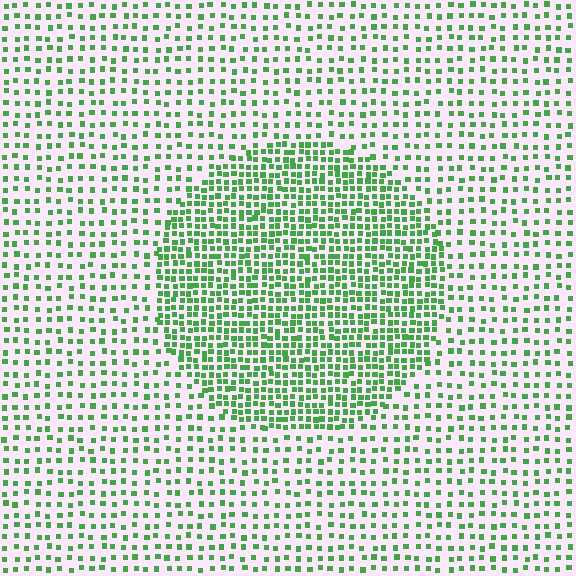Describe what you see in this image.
The image contains small green elements arranged at two different densities. A circle-shaped region is visible where the elements are more densely packed than the surrounding area.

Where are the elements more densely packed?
The elements are more densely packed inside the circle boundary.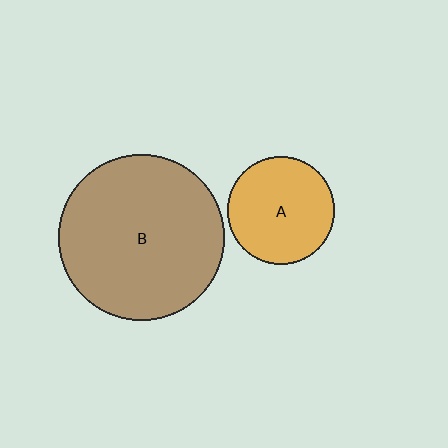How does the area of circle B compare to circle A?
Approximately 2.4 times.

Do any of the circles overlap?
No, none of the circles overlap.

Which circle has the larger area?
Circle B (brown).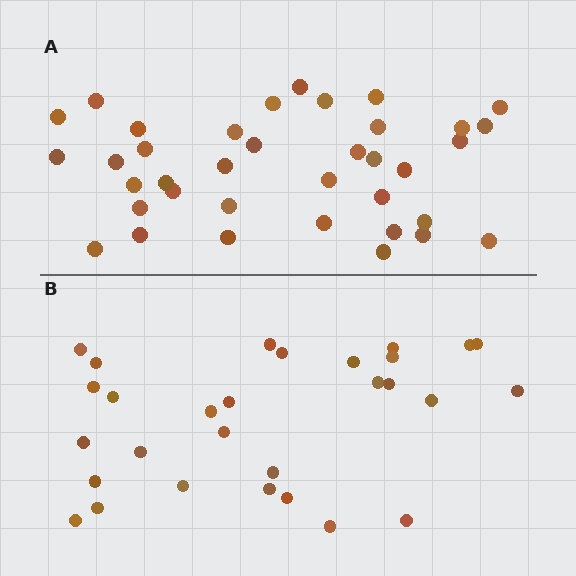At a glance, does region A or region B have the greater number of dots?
Region A (the top region) has more dots.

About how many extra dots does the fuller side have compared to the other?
Region A has roughly 8 or so more dots than region B.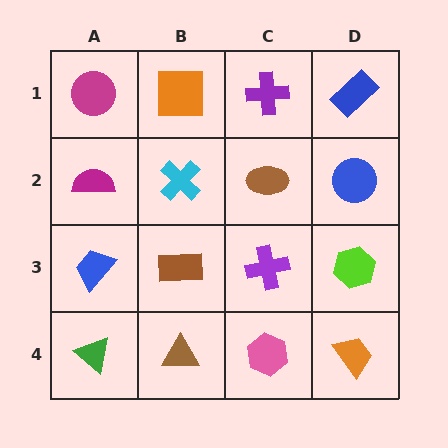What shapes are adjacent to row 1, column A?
A magenta semicircle (row 2, column A), an orange square (row 1, column B).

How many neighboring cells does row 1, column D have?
2.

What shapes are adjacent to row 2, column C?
A purple cross (row 1, column C), a purple cross (row 3, column C), a cyan cross (row 2, column B), a blue circle (row 2, column D).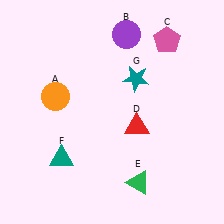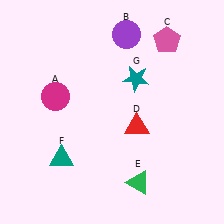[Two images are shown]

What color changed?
The circle (A) changed from orange in Image 1 to magenta in Image 2.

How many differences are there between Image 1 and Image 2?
There is 1 difference between the two images.